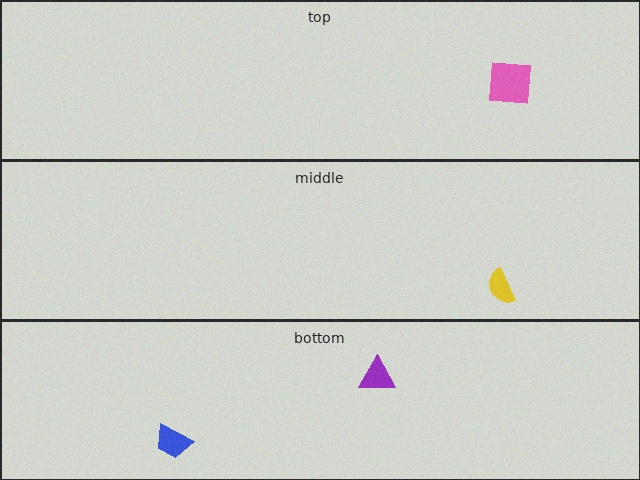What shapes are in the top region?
The pink square.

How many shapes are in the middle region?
1.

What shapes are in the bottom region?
The blue trapezoid, the purple triangle.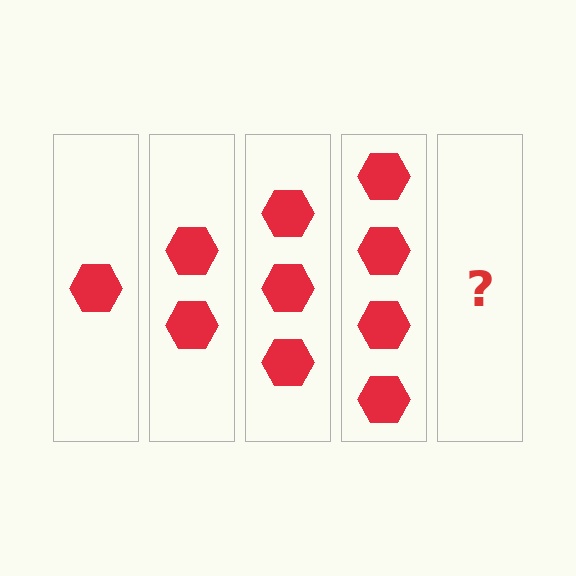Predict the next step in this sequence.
The next step is 5 hexagons.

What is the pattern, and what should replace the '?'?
The pattern is that each step adds one more hexagon. The '?' should be 5 hexagons.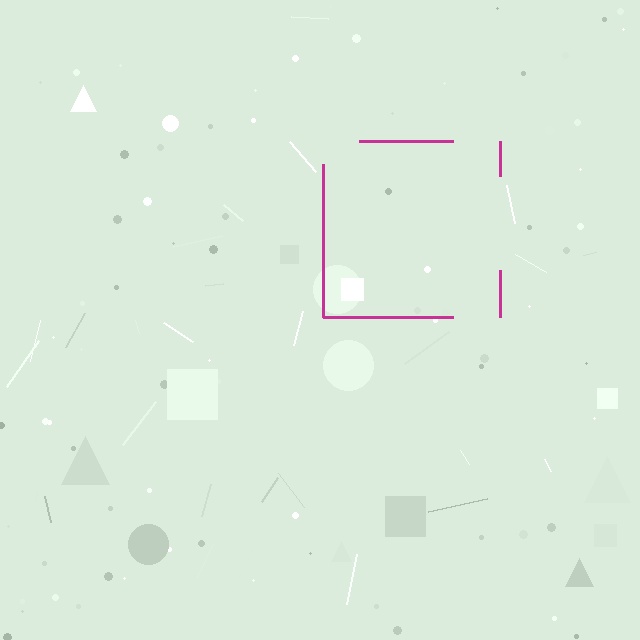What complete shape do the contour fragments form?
The contour fragments form a square.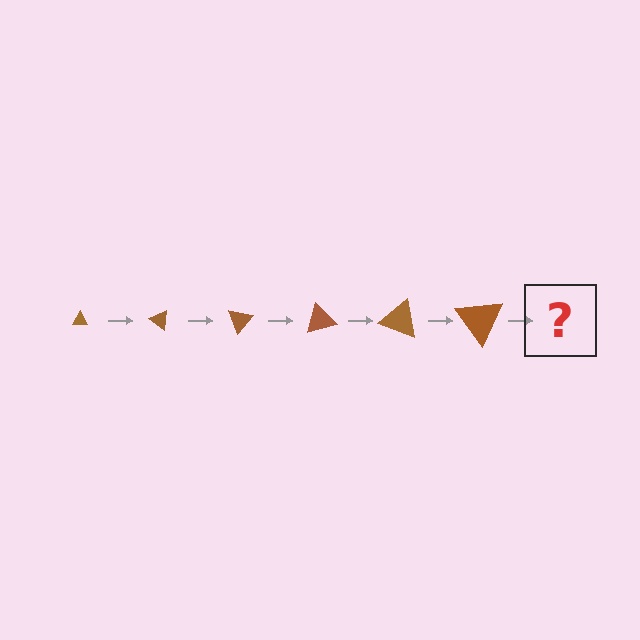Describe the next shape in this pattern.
It should be a triangle, larger than the previous one and rotated 210 degrees from the start.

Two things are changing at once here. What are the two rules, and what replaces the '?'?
The two rules are that the triangle grows larger each step and it rotates 35 degrees each step. The '?' should be a triangle, larger than the previous one and rotated 210 degrees from the start.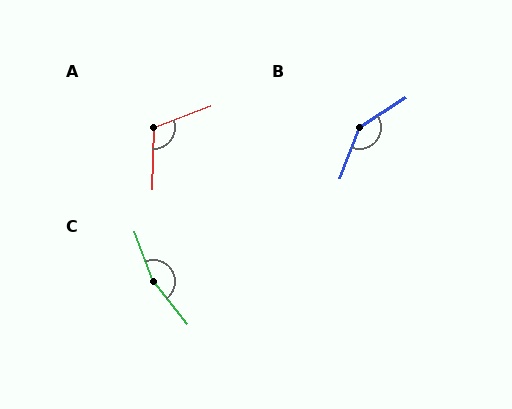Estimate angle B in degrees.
Approximately 142 degrees.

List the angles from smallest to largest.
A (112°), B (142°), C (162°).